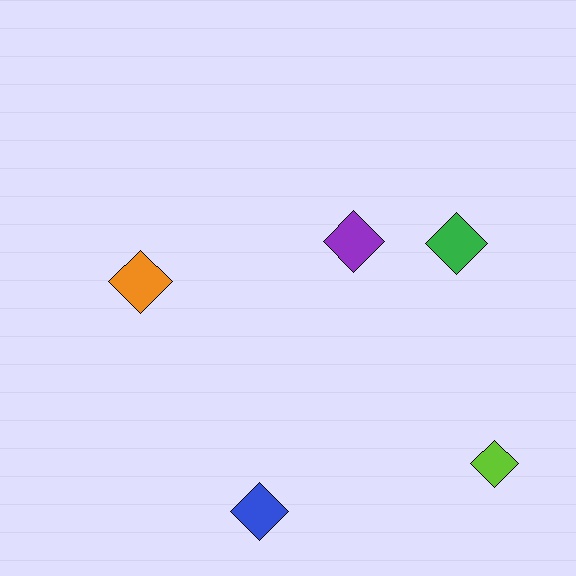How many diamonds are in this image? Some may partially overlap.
There are 5 diamonds.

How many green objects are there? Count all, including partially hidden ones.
There is 1 green object.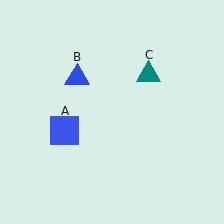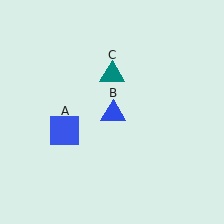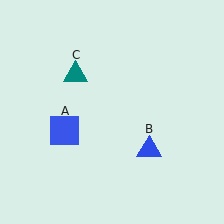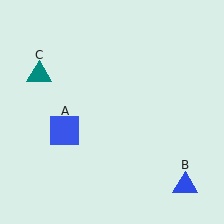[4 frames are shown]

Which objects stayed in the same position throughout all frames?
Blue square (object A) remained stationary.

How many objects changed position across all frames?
2 objects changed position: blue triangle (object B), teal triangle (object C).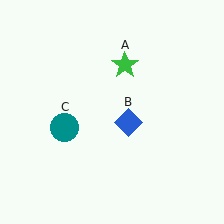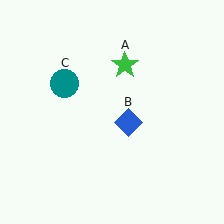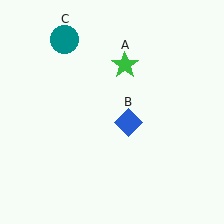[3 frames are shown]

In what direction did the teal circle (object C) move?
The teal circle (object C) moved up.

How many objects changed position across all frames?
1 object changed position: teal circle (object C).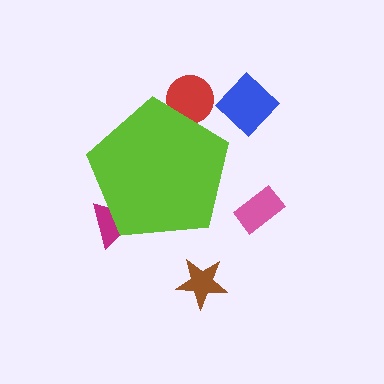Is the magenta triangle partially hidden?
Yes, the magenta triangle is partially hidden behind the lime pentagon.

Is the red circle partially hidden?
Yes, the red circle is partially hidden behind the lime pentagon.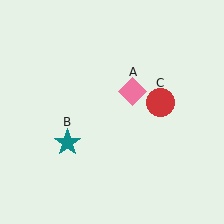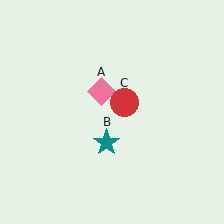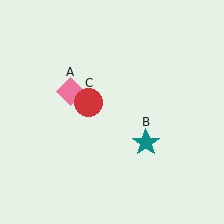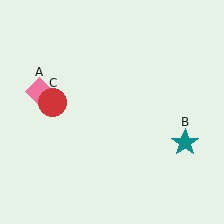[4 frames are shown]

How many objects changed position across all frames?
3 objects changed position: pink diamond (object A), teal star (object B), red circle (object C).